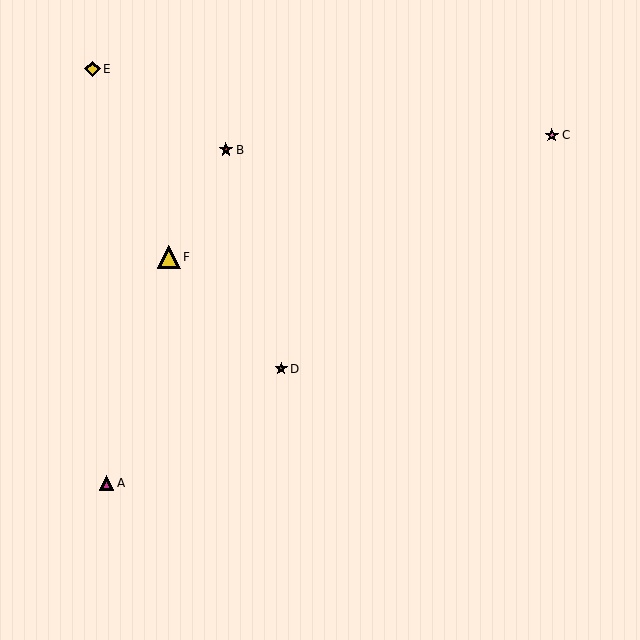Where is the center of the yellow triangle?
The center of the yellow triangle is at (169, 257).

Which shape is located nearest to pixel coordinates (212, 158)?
The red star (labeled B) at (226, 150) is nearest to that location.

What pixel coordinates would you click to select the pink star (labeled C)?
Click at (552, 135) to select the pink star C.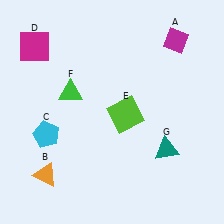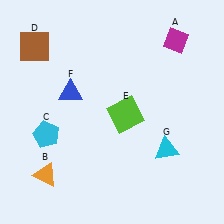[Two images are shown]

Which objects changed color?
D changed from magenta to brown. F changed from green to blue. G changed from teal to cyan.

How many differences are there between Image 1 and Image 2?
There are 3 differences between the two images.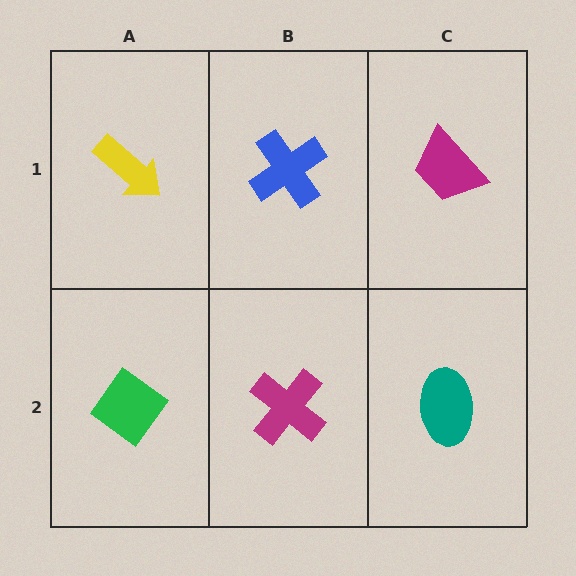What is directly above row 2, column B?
A blue cross.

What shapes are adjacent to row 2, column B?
A blue cross (row 1, column B), a green diamond (row 2, column A), a teal ellipse (row 2, column C).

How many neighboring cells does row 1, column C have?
2.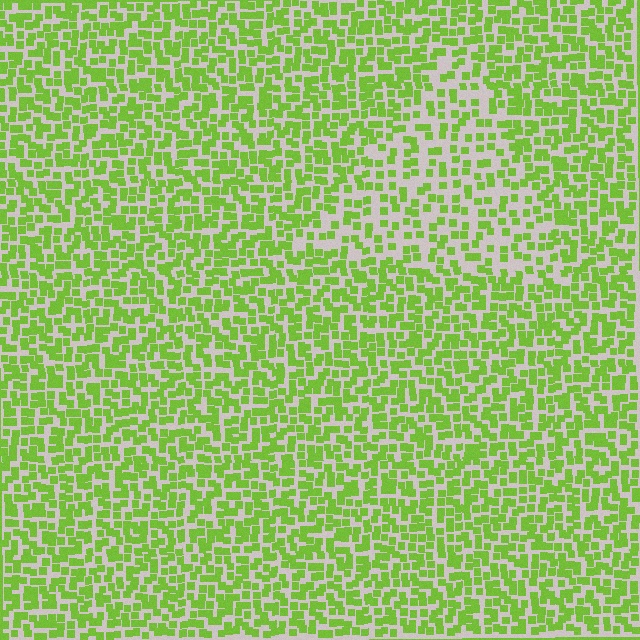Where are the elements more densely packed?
The elements are more densely packed outside the triangle boundary.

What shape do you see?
I see a triangle.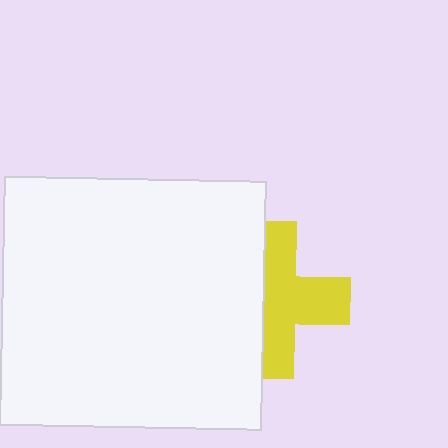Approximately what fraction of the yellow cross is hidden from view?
Roughly 41% of the yellow cross is hidden behind the white rectangle.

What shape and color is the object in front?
The object in front is a white rectangle.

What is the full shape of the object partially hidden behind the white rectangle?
The partially hidden object is a yellow cross.